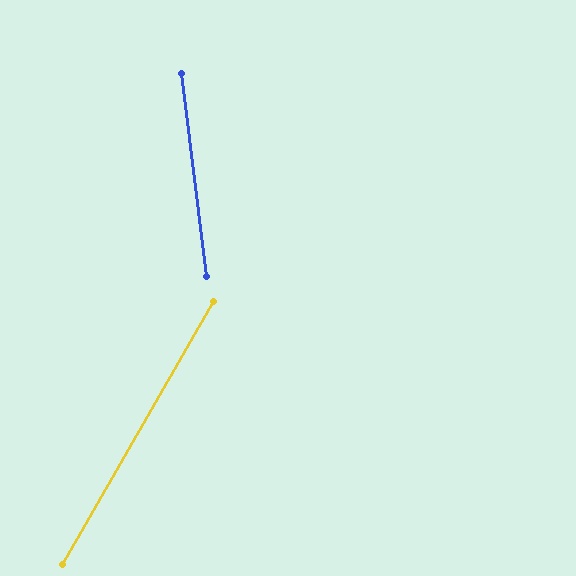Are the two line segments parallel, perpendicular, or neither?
Neither parallel nor perpendicular — they differ by about 37°.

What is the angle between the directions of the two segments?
Approximately 37 degrees.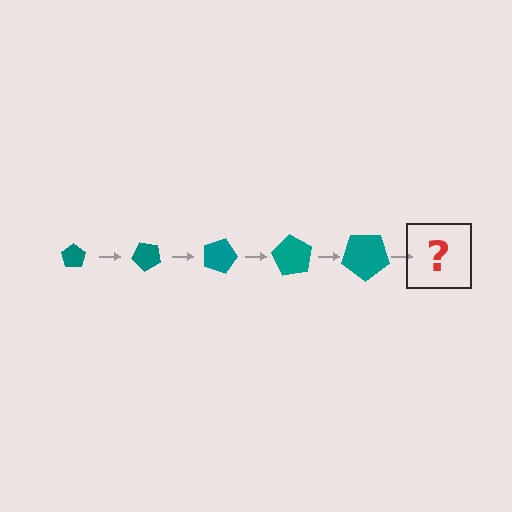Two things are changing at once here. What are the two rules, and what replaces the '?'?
The two rules are that the pentagon grows larger each step and it rotates 45 degrees each step. The '?' should be a pentagon, larger than the previous one and rotated 225 degrees from the start.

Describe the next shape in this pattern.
It should be a pentagon, larger than the previous one and rotated 225 degrees from the start.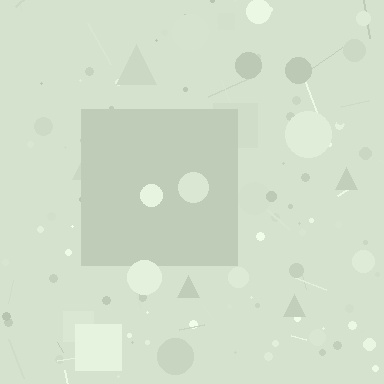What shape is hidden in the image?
A square is hidden in the image.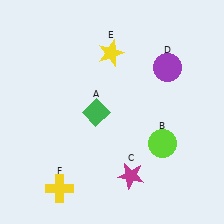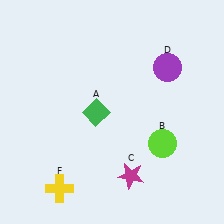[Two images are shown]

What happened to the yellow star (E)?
The yellow star (E) was removed in Image 2. It was in the top-left area of Image 1.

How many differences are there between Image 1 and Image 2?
There is 1 difference between the two images.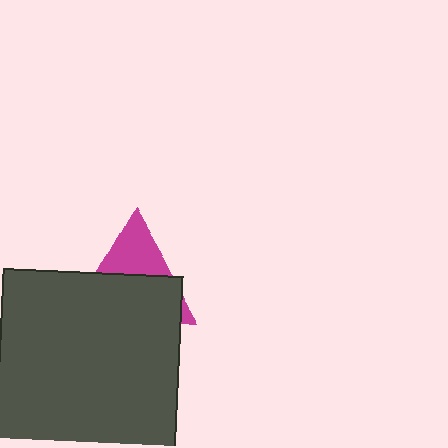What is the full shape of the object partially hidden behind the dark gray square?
The partially hidden object is a magenta triangle.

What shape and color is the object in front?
The object in front is a dark gray square.